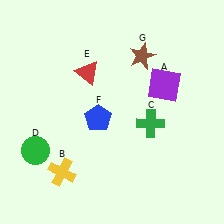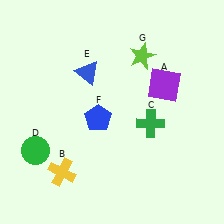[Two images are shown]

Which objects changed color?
E changed from red to blue. G changed from brown to lime.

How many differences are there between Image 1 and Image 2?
There are 2 differences between the two images.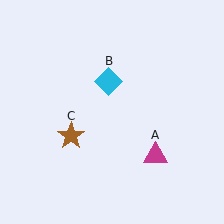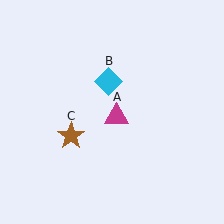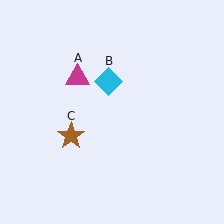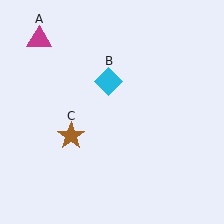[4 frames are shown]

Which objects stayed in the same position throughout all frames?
Cyan diamond (object B) and brown star (object C) remained stationary.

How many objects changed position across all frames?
1 object changed position: magenta triangle (object A).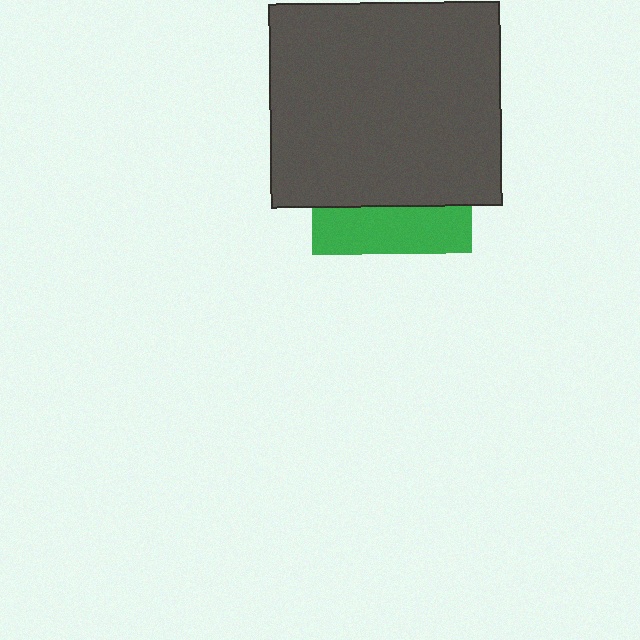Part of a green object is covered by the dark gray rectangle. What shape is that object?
It is a square.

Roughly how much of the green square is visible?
A small part of it is visible (roughly 30%).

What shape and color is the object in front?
The object in front is a dark gray rectangle.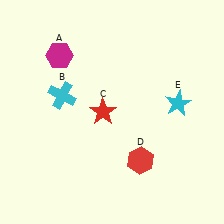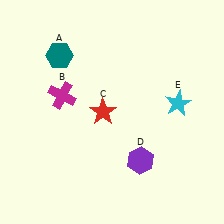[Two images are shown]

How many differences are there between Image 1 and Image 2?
There are 3 differences between the two images.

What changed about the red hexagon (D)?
In Image 1, D is red. In Image 2, it changed to purple.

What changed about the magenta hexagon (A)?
In Image 1, A is magenta. In Image 2, it changed to teal.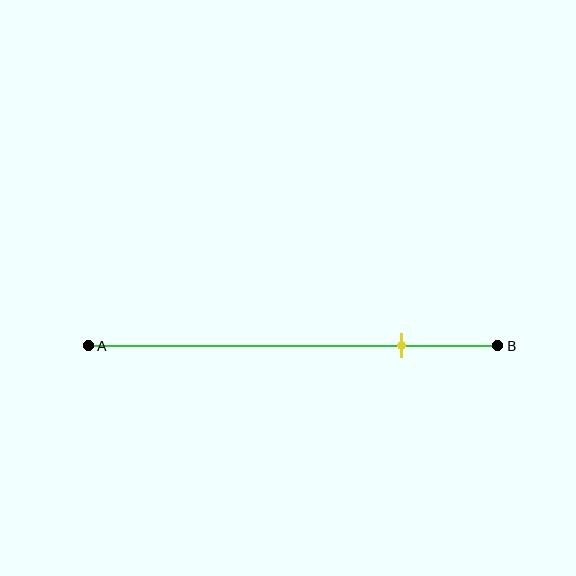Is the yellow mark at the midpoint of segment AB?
No, the mark is at about 75% from A, not at the 50% midpoint.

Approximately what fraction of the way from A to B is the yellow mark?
The yellow mark is approximately 75% of the way from A to B.